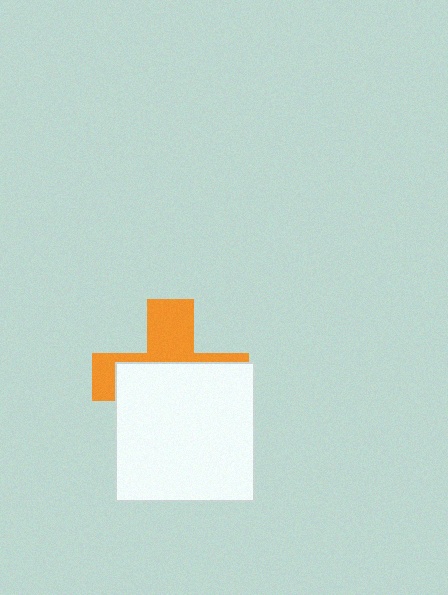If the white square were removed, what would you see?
You would see the complete orange cross.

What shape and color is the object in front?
The object in front is a white square.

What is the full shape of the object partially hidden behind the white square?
The partially hidden object is an orange cross.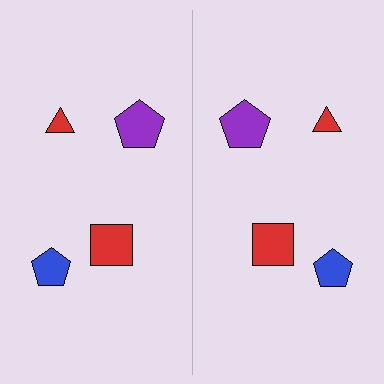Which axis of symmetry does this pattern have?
The pattern has a vertical axis of symmetry running through the center of the image.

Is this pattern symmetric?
Yes, this pattern has bilateral (reflection) symmetry.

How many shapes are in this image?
There are 8 shapes in this image.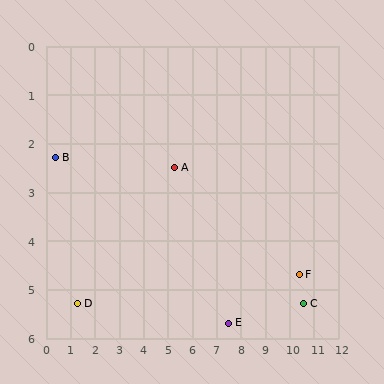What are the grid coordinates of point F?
Point F is at approximately (10.4, 4.7).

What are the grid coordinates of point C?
Point C is at approximately (10.6, 5.3).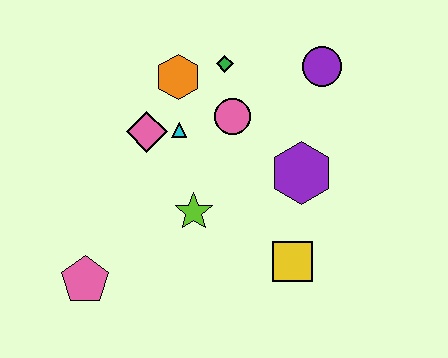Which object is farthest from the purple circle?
The pink pentagon is farthest from the purple circle.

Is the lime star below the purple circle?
Yes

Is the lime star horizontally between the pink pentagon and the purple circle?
Yes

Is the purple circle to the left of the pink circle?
No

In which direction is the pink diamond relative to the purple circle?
The pink diamond is to the left of the purple circle.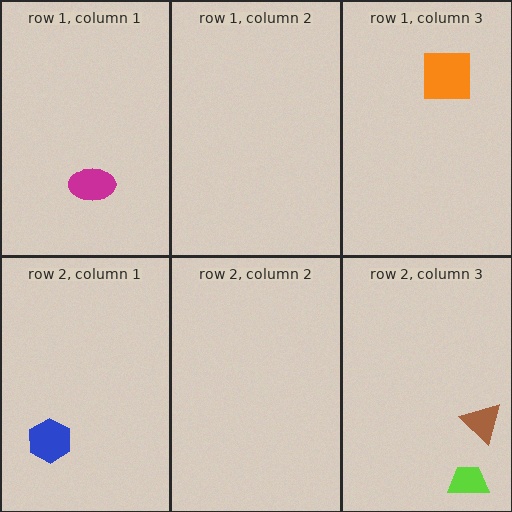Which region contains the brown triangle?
The row 2, column 3 region.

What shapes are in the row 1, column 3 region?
The orange square.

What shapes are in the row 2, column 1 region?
The blue hexagon.